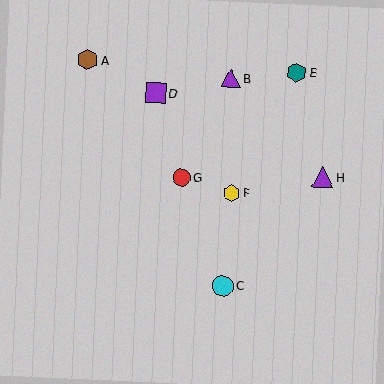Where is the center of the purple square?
The center of the purple square is at (156, 93).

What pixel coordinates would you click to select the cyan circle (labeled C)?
Click at (223, 286) to select the cyan circle C.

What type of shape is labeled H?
Shape H is a purple triangle.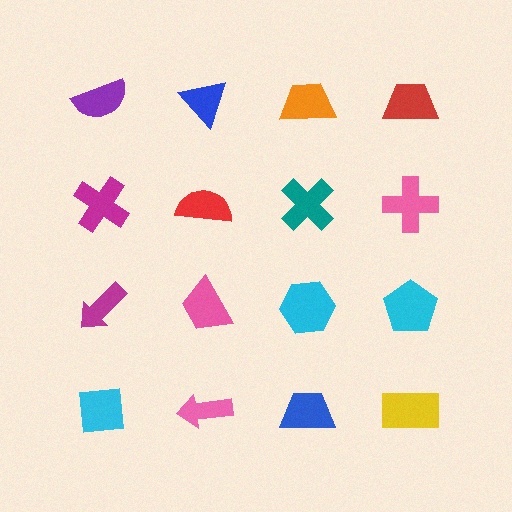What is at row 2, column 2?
A red semicircle.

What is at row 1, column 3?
An orange trapezoid.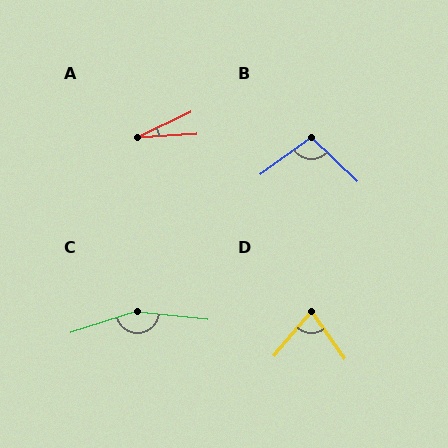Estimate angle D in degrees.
Approximately 75 degrees.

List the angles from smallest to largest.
A (22°), D (75°), B (101°), C (156°).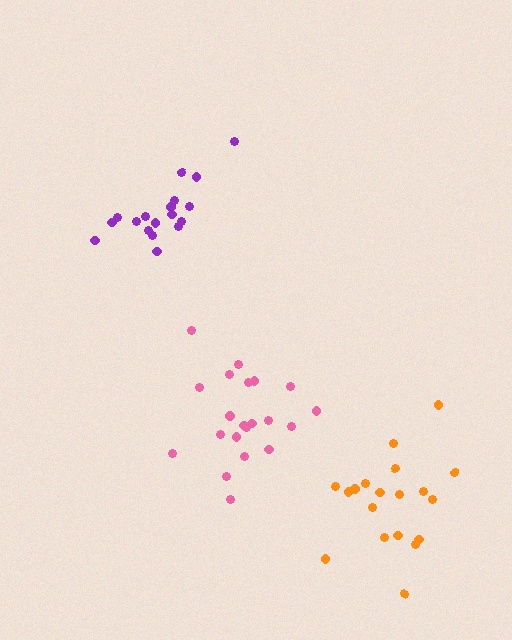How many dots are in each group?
Group 1: 19 dots, Group 2: 18 dots, Group 3: 21 dots (58 total).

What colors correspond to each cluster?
The clusters are colored: orange, purple, pink.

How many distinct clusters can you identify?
There are 3 distinct clusters.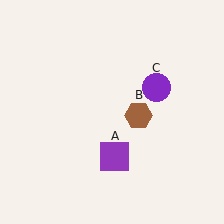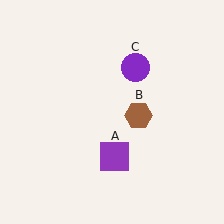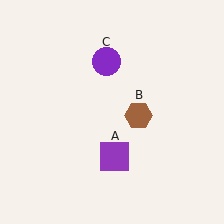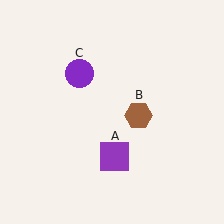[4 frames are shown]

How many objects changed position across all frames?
1 object changed position: purple circle (object C).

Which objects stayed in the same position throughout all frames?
Purple square (object A) and brown hexagon (object B) remained stationary.